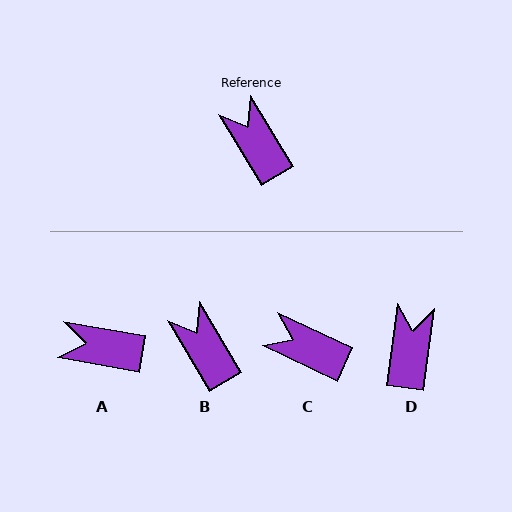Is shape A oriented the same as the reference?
No, it is off by about 49 degrees.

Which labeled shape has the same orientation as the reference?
B.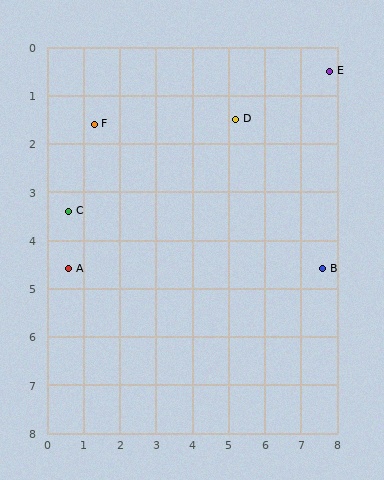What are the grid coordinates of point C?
Point C is at approximately (0.6, 3.4).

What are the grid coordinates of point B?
Point B is at approximately (7.6, 4.6).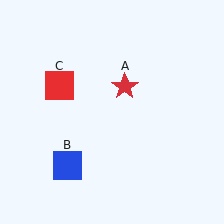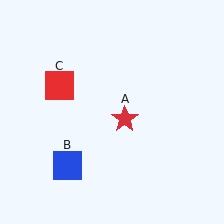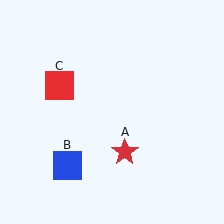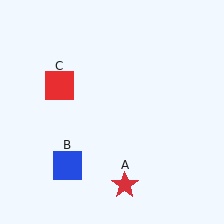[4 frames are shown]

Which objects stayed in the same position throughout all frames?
Blue square (object B) and red square (object C) remained stationary.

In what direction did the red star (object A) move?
The red star (object A) moved down.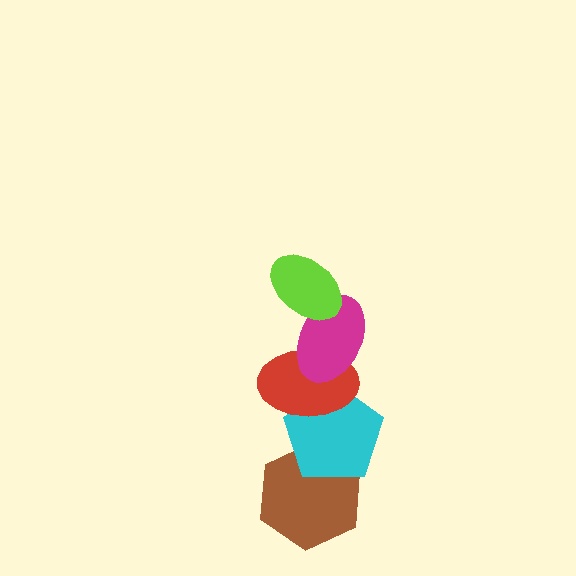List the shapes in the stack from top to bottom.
From top to bottom: the lime ellipse, the magenta ellipse, the red ellipse, the cyan pentagon, the brown hexagon.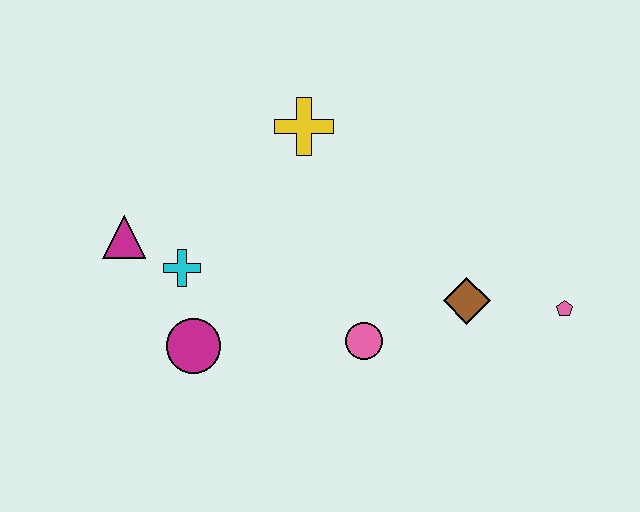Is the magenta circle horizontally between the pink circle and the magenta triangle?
Yes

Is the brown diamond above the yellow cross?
No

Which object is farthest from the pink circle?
The magenta triangle is farthest from the pink circle.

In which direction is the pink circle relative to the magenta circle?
The pink circle is to the right of the magenta circle.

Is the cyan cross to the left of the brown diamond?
Yes